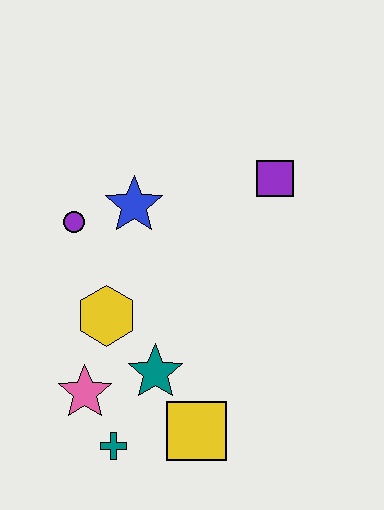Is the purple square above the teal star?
Yes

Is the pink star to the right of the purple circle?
Yes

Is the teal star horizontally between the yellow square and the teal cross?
Yes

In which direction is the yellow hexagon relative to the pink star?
The yellow hexagon is above the pink star.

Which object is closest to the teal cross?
The pink star is closest to the teal cross.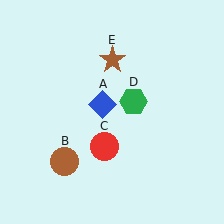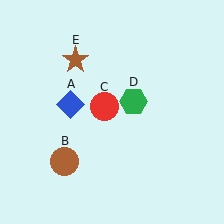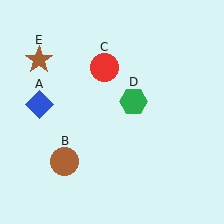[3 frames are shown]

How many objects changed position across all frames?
3 objects changed position: blue diamond (object A), red circle (object C), brown star (object E).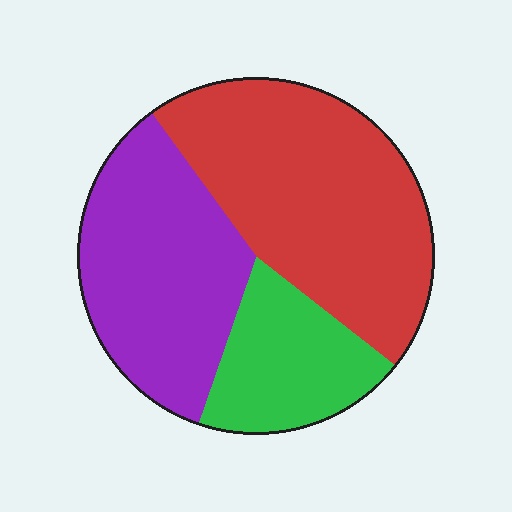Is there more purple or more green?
Purple.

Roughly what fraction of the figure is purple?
Purple covers roughly 35% of the figure.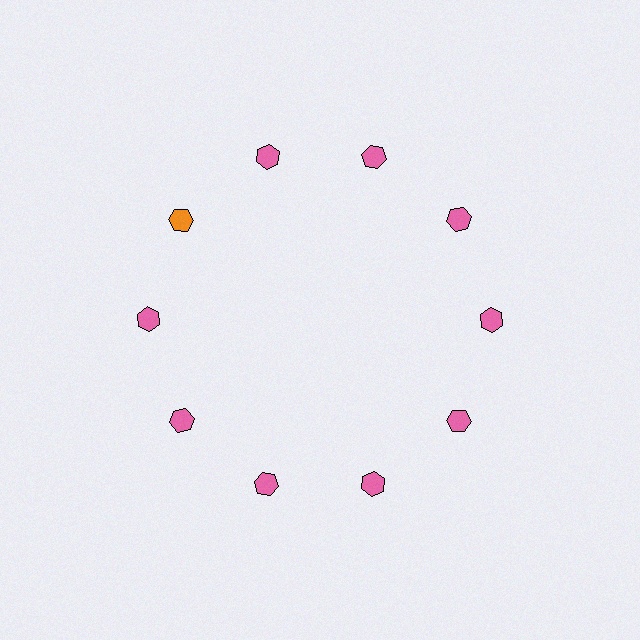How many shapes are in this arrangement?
There are 10 shapes arranged in a ring pattern.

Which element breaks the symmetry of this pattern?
The orange hexagon at roughly the 10 o'clock position breaks the symmetry. All other shapes are pink hexagons.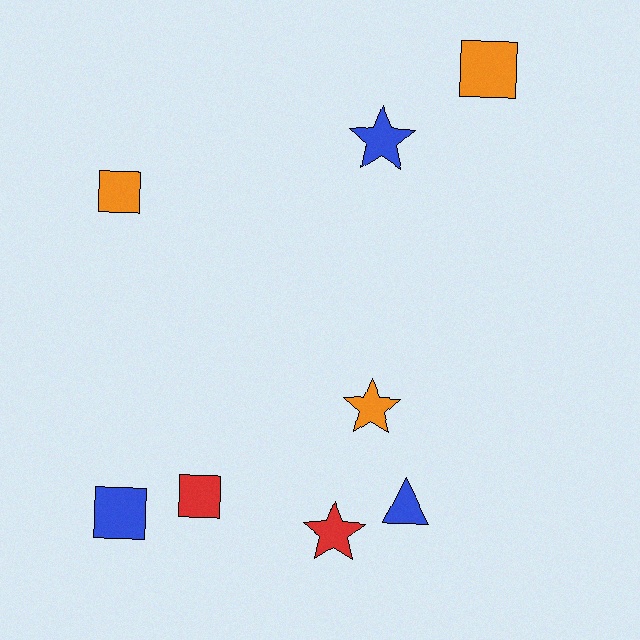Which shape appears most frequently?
Square, with 4 objects.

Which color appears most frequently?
Blue, with 3 objects.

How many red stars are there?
There is 1 red star.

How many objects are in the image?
There are 8 objects.